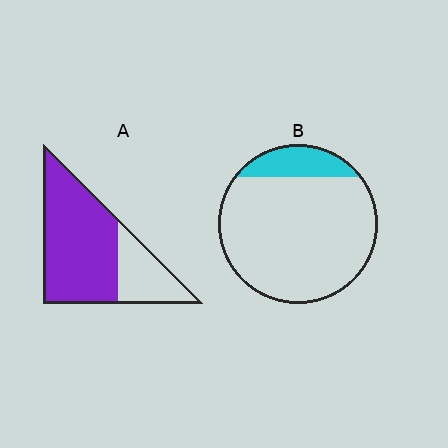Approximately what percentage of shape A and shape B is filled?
A is approximately 70% and B is approximately 15%.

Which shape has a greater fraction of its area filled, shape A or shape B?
Shape A.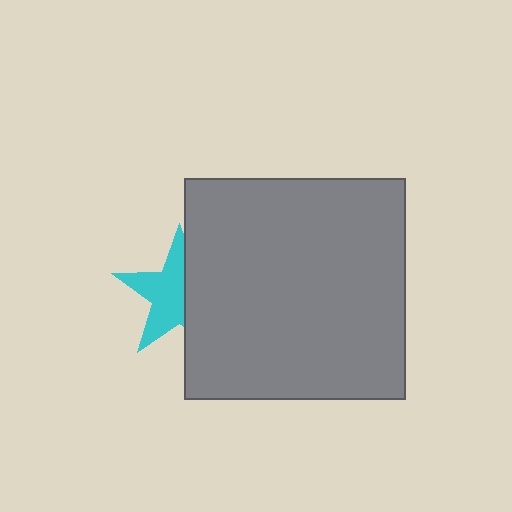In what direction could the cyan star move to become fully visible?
The cyan star could move left. That would shift it out from behind the gray square entirely.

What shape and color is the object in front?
The object in front is a gray square.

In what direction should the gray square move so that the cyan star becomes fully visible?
The gray square should move right. That is the shortest direction to clear the overlap and leave the cyan star fully visible.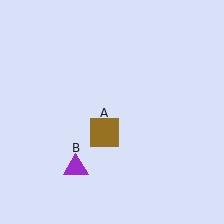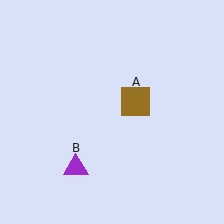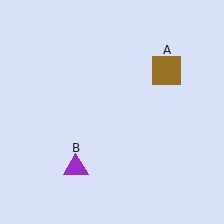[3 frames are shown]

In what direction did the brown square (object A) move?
The brown square (object A) moved up and to the right.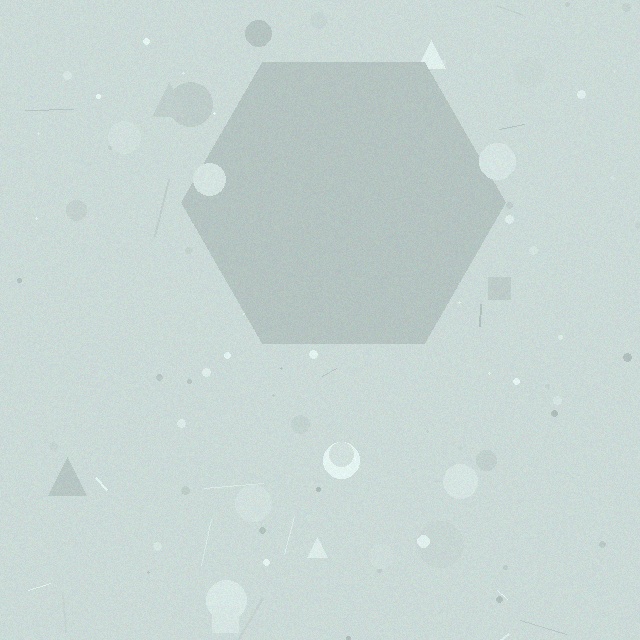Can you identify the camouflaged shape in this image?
The camouflaged shape is a hexagon.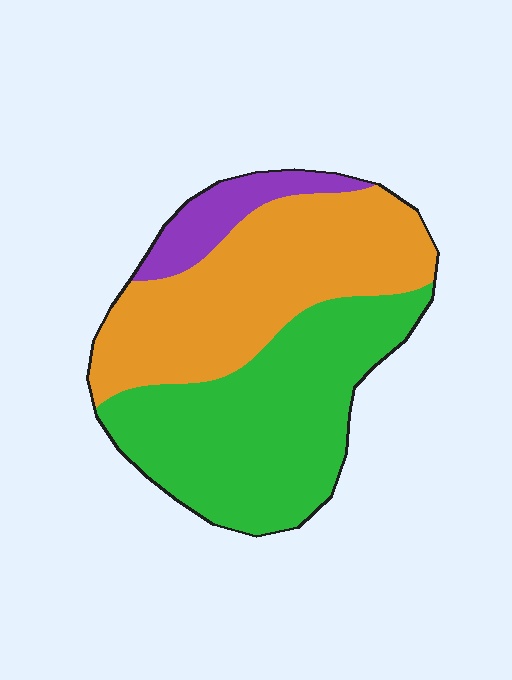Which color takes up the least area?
Purple, at roughly 10%.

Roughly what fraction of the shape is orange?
Orange takes up about two fifths (2/5) of the shape.